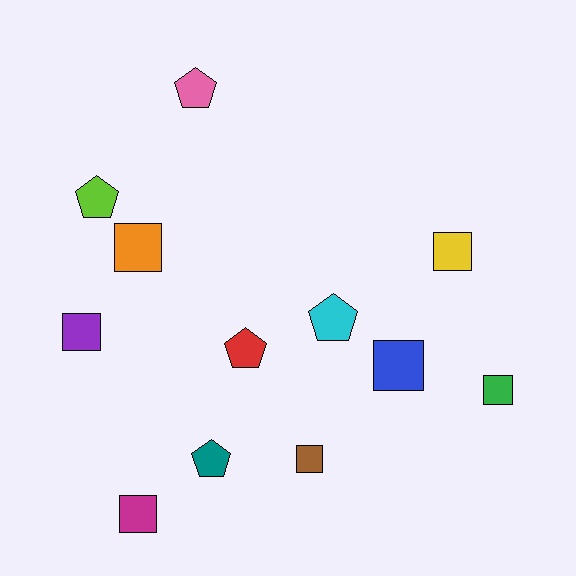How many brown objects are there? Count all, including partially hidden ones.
There is 1 brown object.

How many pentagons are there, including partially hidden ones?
There are 5 pentagons.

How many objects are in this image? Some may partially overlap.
There are 12 objects.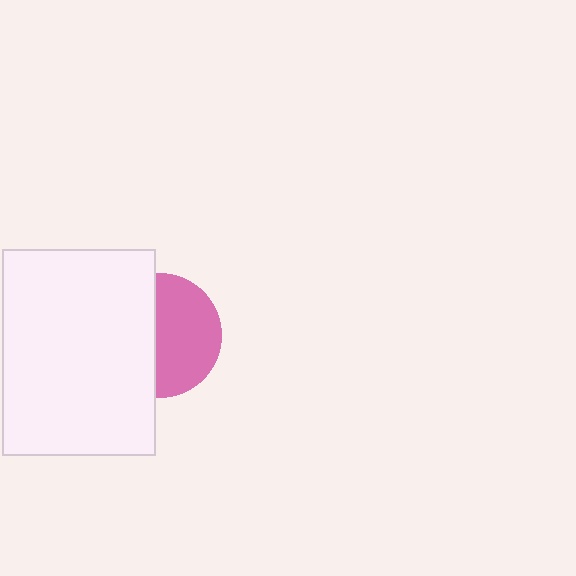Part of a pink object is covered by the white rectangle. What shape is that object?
It is a circle.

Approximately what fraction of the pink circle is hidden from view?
Roughly 46% of the pink circle is hidden behind the white rectangle.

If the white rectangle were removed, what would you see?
You would see the complete pink circle.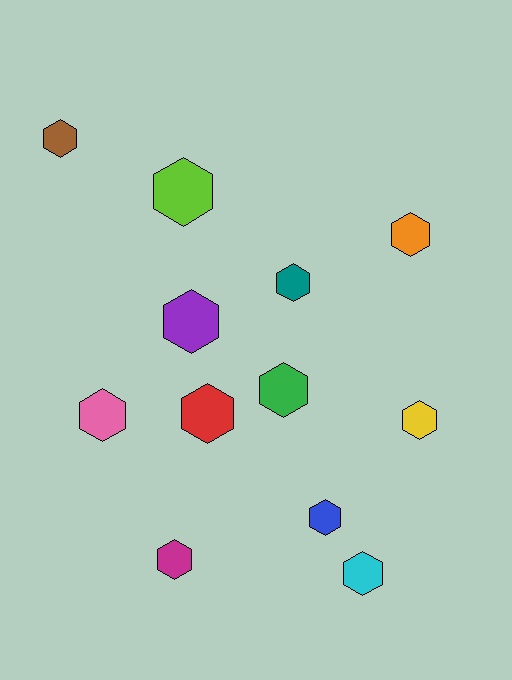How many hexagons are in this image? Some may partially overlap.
There are 12 hexagons.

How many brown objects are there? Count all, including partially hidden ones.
There is 1 brown object.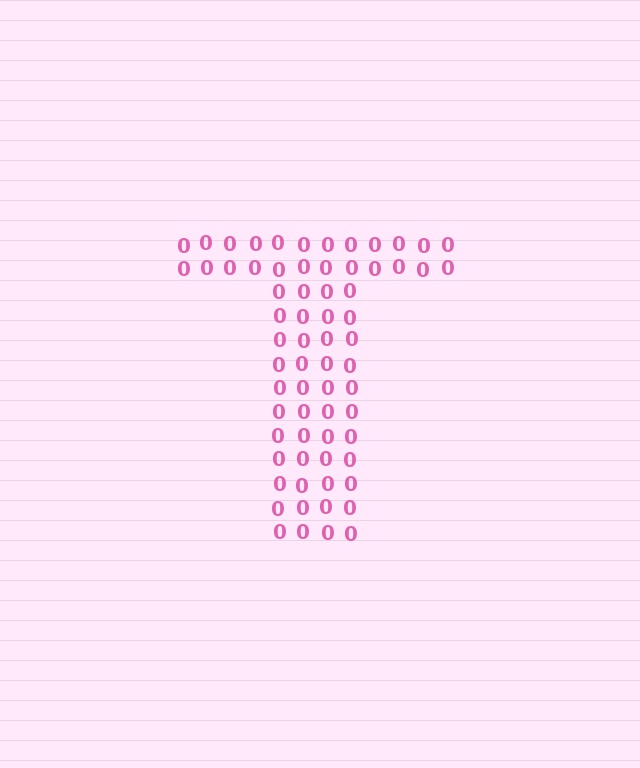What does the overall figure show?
The overall figure shows the letter T.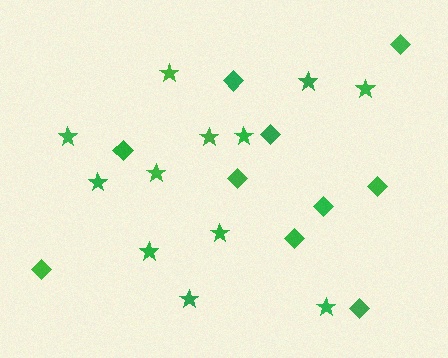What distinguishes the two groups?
There are 2 groups: one group of stars (12) and one group of diamonds (10).